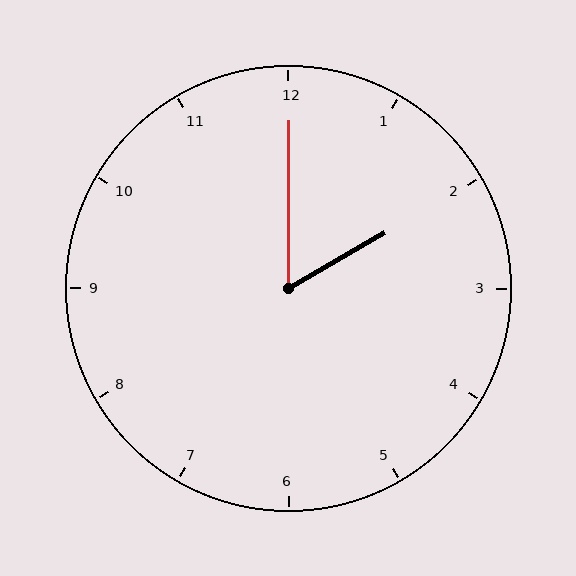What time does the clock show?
2:00.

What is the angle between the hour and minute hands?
Approximately 60 degrees.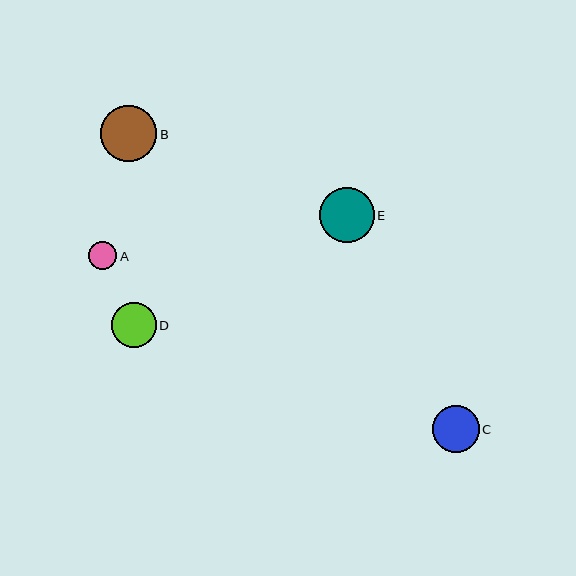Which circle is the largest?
Circle B is the largest with a size of approximately 56 pixels.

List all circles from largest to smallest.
From largest to smallest: B, E, C, D, A.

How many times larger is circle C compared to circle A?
Circle C is approximately 1.6 times the size of circle A.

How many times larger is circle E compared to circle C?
Circle E is approximately 1.2 times the size of circle C.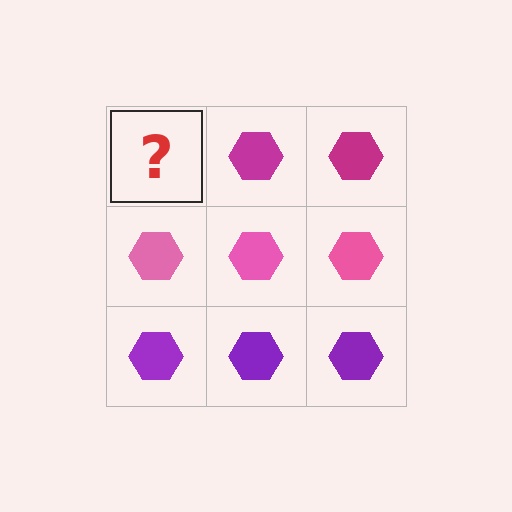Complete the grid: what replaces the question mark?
The question mark should be replaced with a magenta hexagon.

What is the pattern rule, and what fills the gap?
The rule is that each row has a consistent color. The gap should be filled with a magenta hexagon.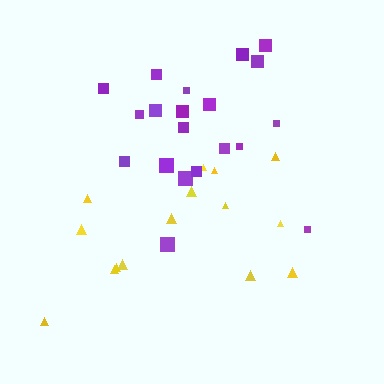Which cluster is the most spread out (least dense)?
Yellow.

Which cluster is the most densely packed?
Purple.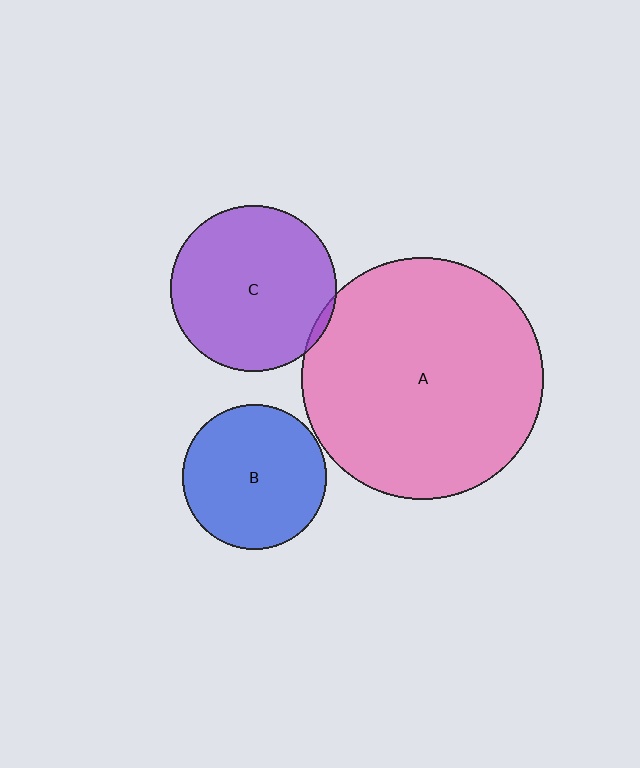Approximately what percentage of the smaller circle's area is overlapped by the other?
Approximately 5%.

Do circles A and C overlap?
Yes.